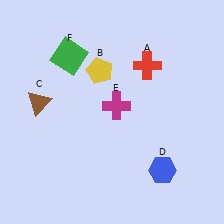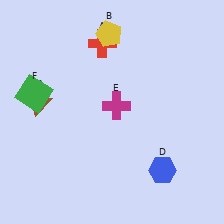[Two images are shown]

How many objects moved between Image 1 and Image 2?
3 objects moved between the two images.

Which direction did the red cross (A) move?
The red cross (A) moved left.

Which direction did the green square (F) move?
The green square (F) moved down.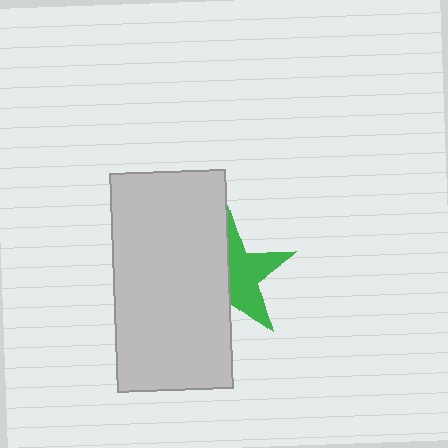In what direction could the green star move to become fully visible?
The green star could move right. That would shift it out from behind the light gray rectangle entirely.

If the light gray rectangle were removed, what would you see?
You would see the complete green star.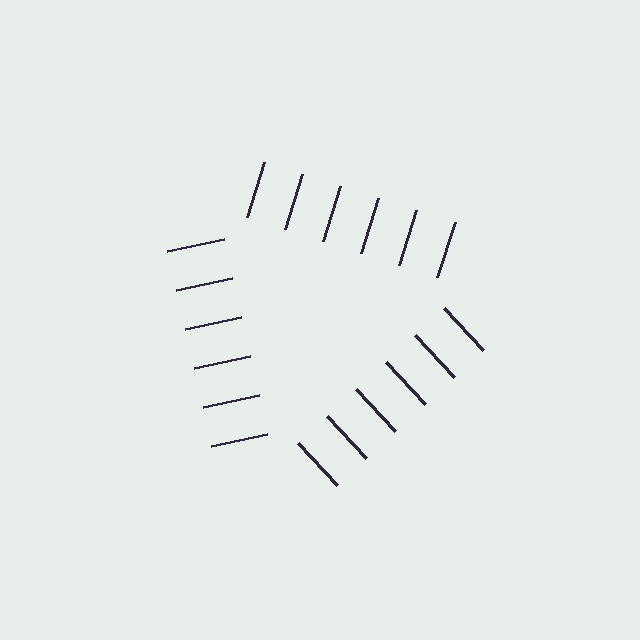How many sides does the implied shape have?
3 sides — the line-ends trace a triangle.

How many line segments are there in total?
18 — 6 along each of the 3 edges.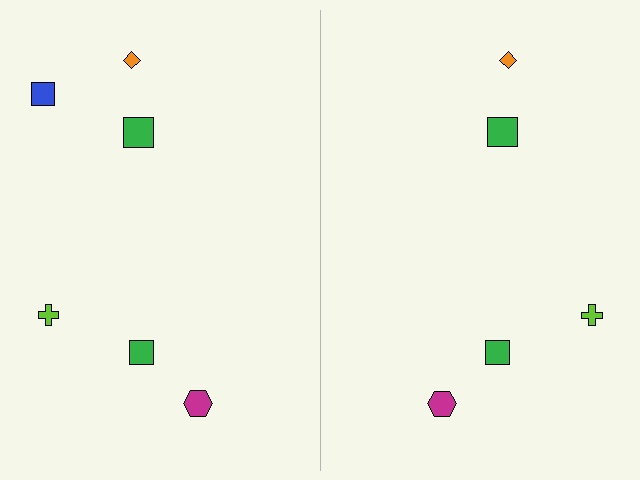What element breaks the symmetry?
A blue square is missing from the right side.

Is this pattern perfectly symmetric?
No, the pattern is not perfectly symmetric. A blue square is missing from the right side.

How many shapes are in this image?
There are 11 shapes in this image.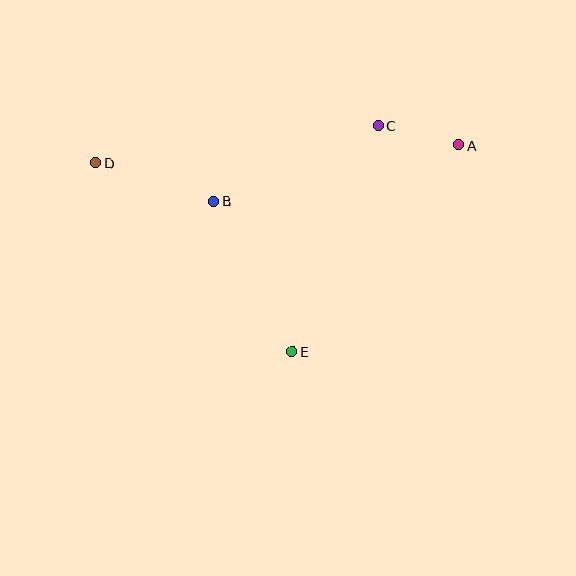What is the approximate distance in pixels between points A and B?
The distance between A and B is approximately 252 pixels.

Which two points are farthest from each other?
Points A and D are farthest from each other.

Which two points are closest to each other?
Points A and C are closest to each other.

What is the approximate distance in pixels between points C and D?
The distance between C and D is approximately 285 pixels.